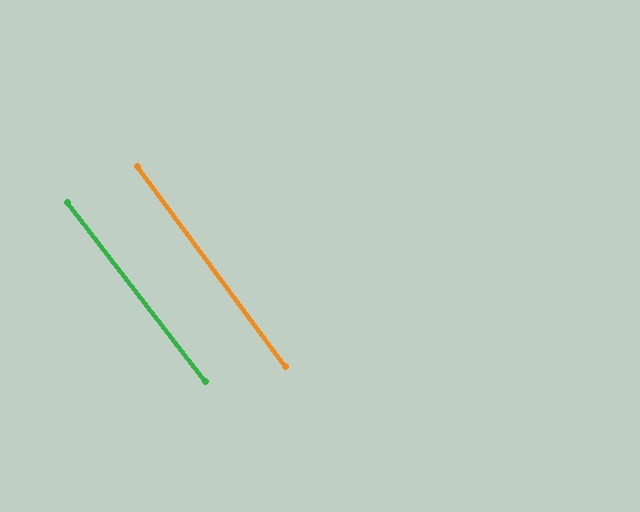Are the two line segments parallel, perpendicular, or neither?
Parallel — their directions differ by only 1.1°.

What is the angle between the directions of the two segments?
Approximately 1 degree.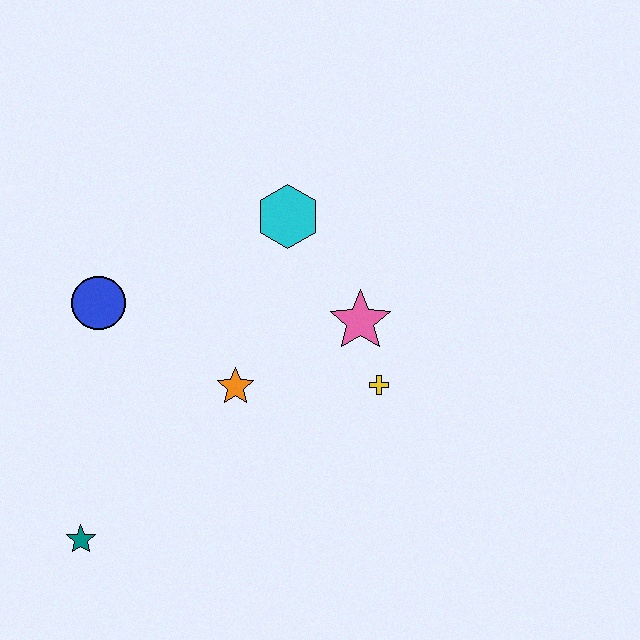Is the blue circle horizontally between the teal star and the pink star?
Yes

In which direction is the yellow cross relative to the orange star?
The yellow cross is to the right of the orange star.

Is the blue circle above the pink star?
Yes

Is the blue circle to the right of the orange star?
No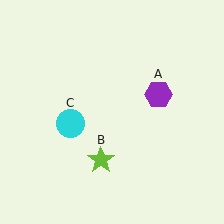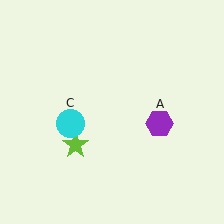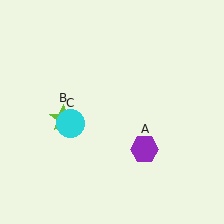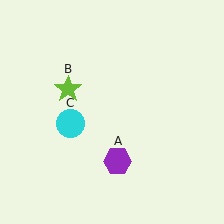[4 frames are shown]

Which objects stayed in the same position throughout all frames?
Cyan circle (object C) remained stationary.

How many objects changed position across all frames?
2 objects changed position: purple hexagon (object A), lime star (object B).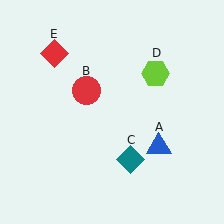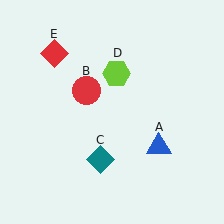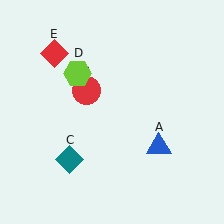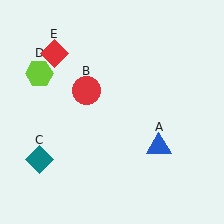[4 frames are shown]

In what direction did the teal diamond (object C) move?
The teal diamond (object C) moved left.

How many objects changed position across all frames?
2 objects changed position: teal diamond (object C), lime hexagon (object D).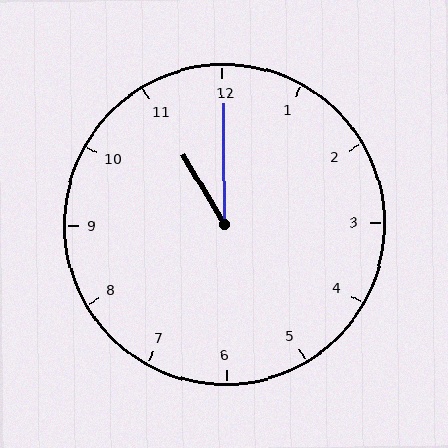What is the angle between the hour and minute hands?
Approximately 30 degrees.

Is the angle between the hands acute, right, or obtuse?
It is acute.